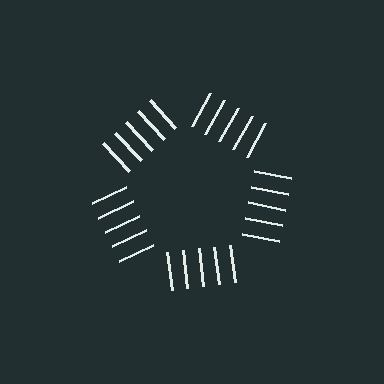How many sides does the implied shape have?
5 sides — the line-ends trace a pentagon.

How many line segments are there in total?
25 — 5 along each of the 5 edges.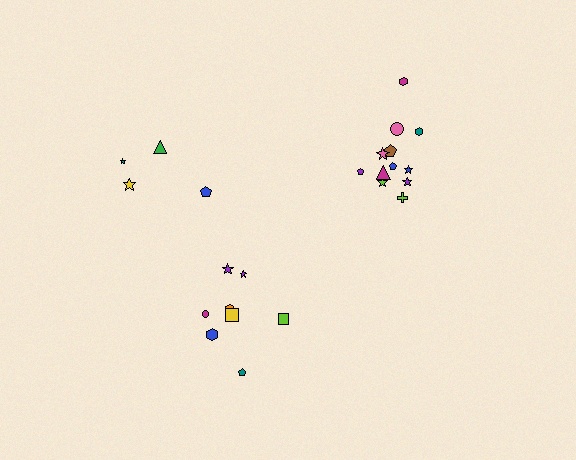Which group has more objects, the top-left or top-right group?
The top-right group.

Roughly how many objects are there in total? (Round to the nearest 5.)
Roughly 25 objects in total.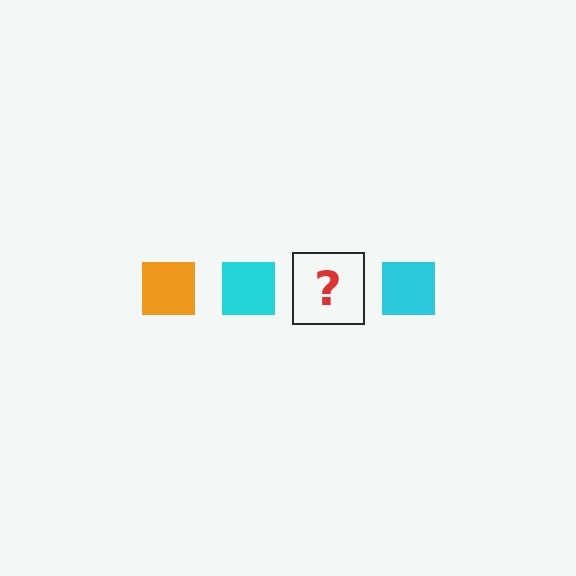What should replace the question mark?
The question mark should be replaced with an orange square.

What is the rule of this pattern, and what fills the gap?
The rule is that the pattern cycles through orange, cyan squares. The gap should be filled with an orange square.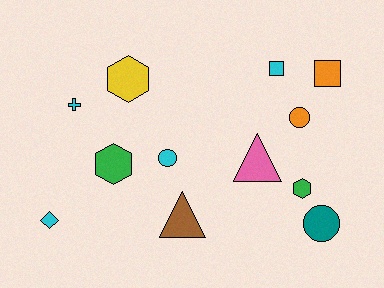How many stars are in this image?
There are no stars.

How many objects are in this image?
There are 12 objects.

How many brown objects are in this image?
There is 1 brown object.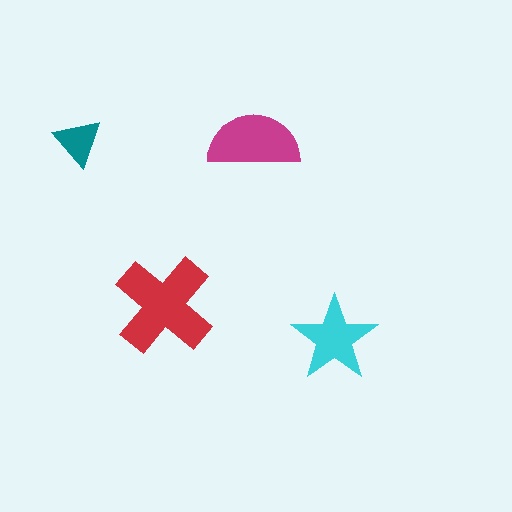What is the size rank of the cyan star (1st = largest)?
3rd.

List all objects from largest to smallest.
The red cross, the magenta semicircle, the cyan star, the teal triangle.